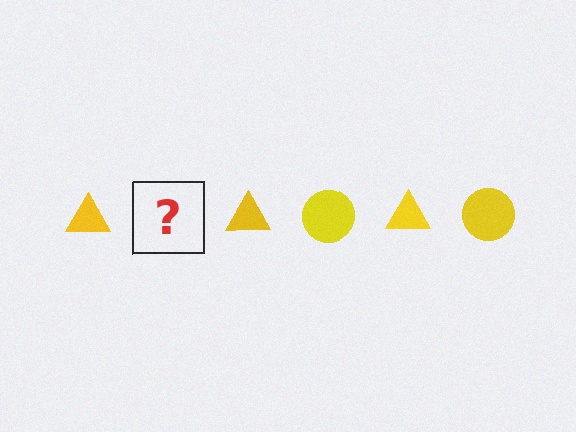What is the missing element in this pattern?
The missing element is a yellow circle.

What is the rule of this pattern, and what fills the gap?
The rule is that the pattern cycles through triangle, circle shapes in yellow. The gap should be filled with a yellow circle.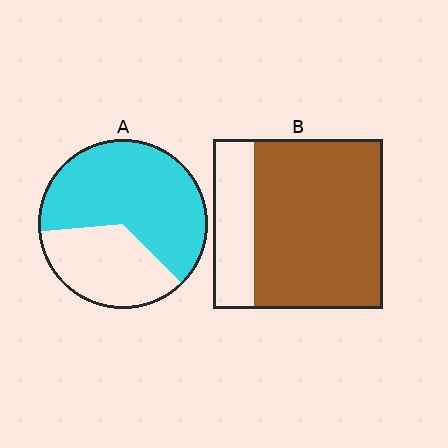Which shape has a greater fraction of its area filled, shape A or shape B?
Shape B.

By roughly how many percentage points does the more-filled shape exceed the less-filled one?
By roughly 10 percentage points (B over A).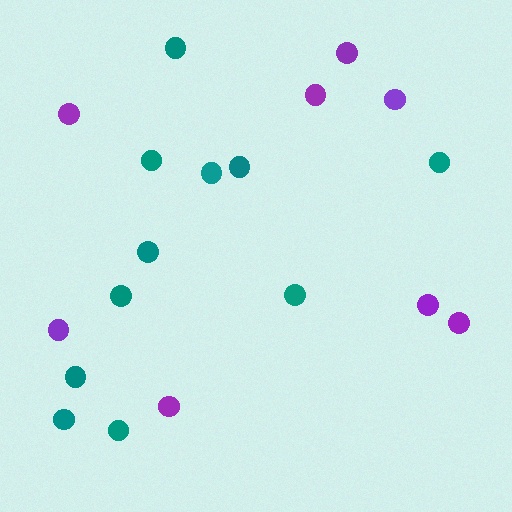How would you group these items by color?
There are 2 groups: one group of teal circles (11) and one group of purple circles (8).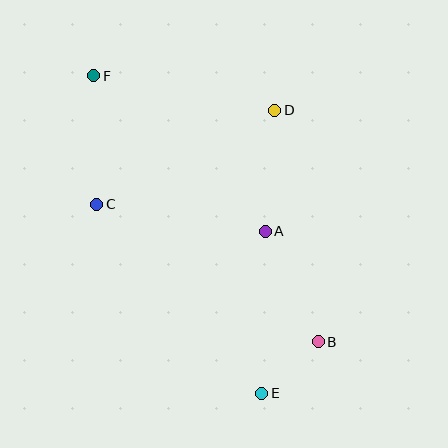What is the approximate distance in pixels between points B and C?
The distance between B and C is approximately 261 pixels.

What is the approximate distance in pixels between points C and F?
The distance between C and F is approximately 128 pixels.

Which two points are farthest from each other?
Points E and F are farthest from each other.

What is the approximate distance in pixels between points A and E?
The distance between A and E is approximately 162 pixels.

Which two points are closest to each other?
Points B and E are closest to each other.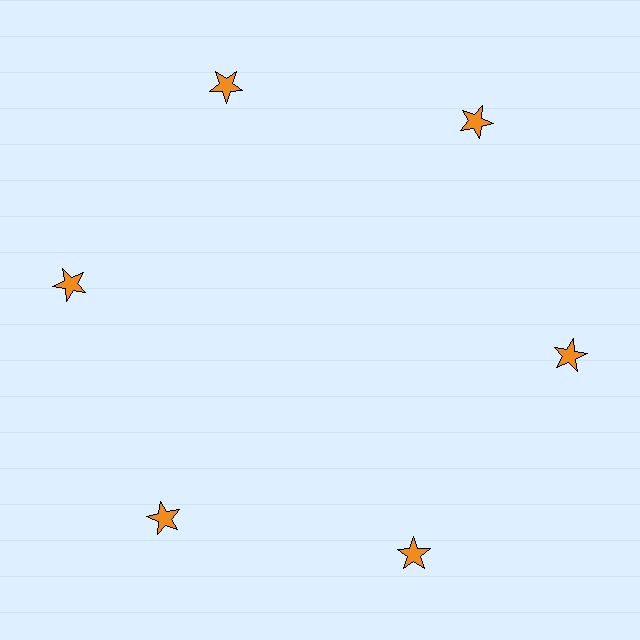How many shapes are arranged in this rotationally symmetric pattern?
There are 6 shapes, arranged in 6 groups of 1.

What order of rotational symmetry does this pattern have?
This pattern has 6-fold rotational symmetry.